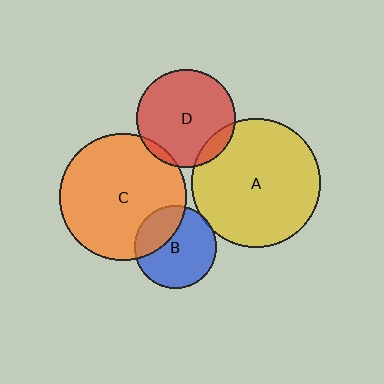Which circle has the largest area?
Circle A (yellow).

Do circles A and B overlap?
Yes.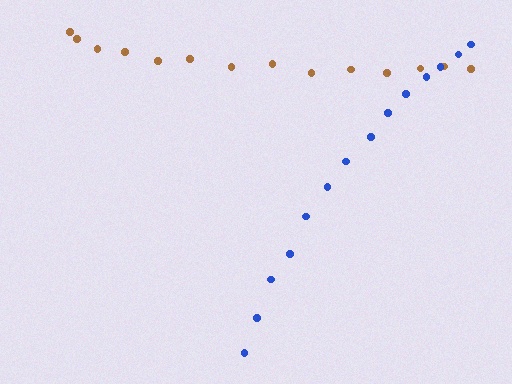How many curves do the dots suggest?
There are 2 distinct paths.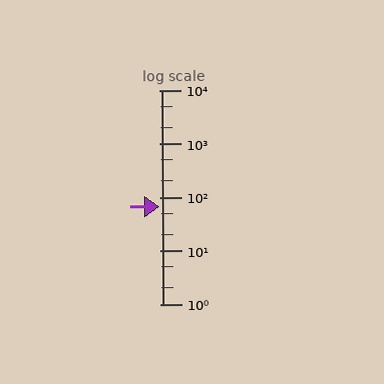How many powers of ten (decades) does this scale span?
The scale spans 4 decades, from 1 to 10000.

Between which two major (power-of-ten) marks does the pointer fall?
The pointer is between 10 and 100.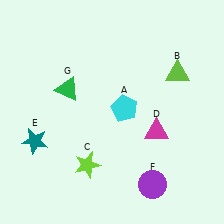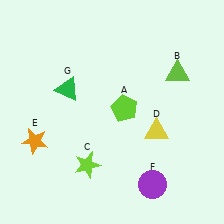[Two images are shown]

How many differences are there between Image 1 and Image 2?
There are 3 differences between the two images.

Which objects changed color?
A changed from cyan to lime. D changed from magenta to yellow. E changed from teal to orange.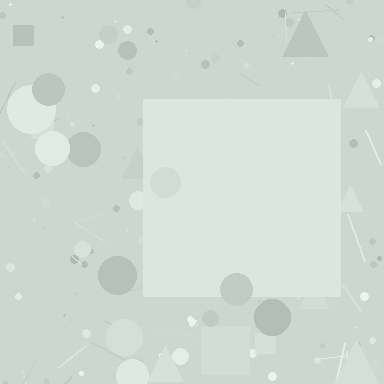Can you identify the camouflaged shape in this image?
The camouflaged shape is a square.